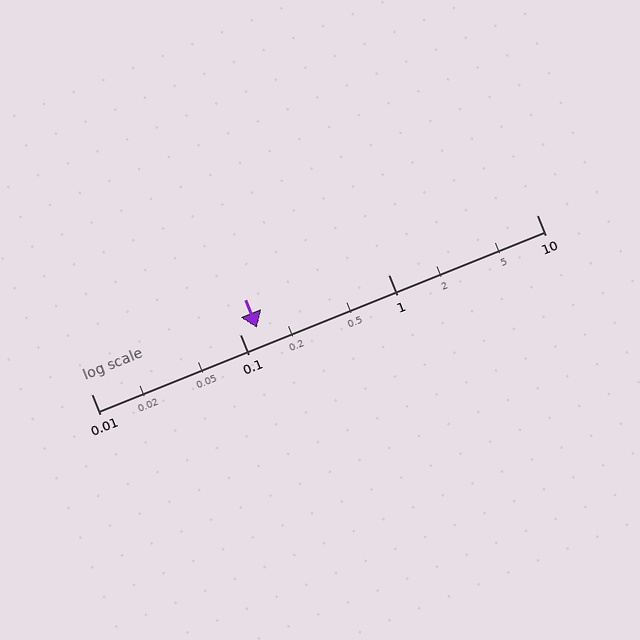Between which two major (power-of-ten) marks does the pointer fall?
The pointer is between 0.1 and 1.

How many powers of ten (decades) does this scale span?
The scale spans 3 decades, from 0.01 to 10.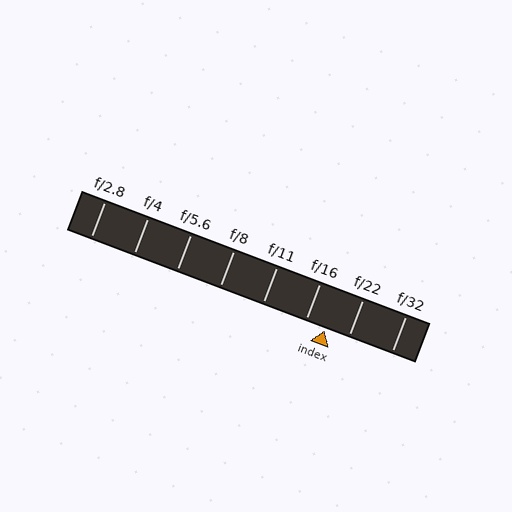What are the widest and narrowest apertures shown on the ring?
The widest aperture shown is f/2.8 and the narrowest is f/32.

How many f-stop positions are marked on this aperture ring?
There are 8 f-stop positions marked.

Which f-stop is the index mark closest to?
The index mark is closest to f/16.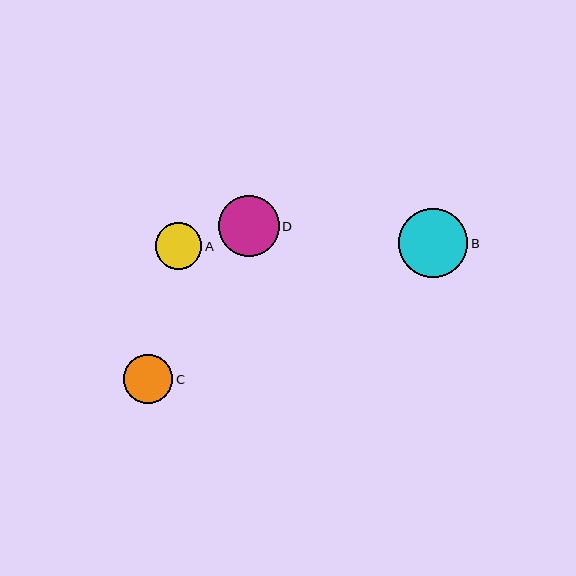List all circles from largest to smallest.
From largest to smallest: B, D, C, A.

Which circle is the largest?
Circle B is the largest with a size of approximately 69 pixels.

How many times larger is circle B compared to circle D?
Circle B is approximately 1.1 times the size of circle D.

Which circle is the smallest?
Circle A is the smallest with a size of approximately 47 pixels.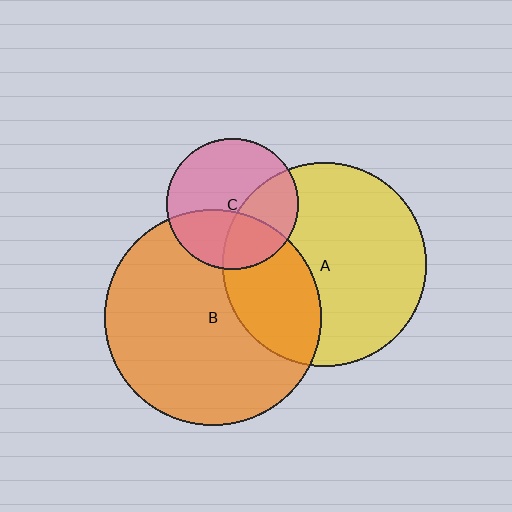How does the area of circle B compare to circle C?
Approximately 2.7 times.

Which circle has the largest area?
Circle B (orange).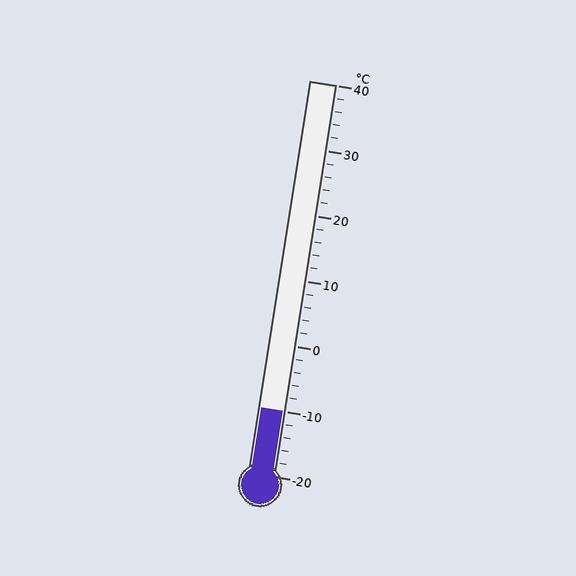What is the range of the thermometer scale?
The thermometer scale ranges from -20°C to 40°C.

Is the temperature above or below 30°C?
The temperature is below 30°C.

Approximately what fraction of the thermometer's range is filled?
The thermometer is filled to approximately 15% of its range.